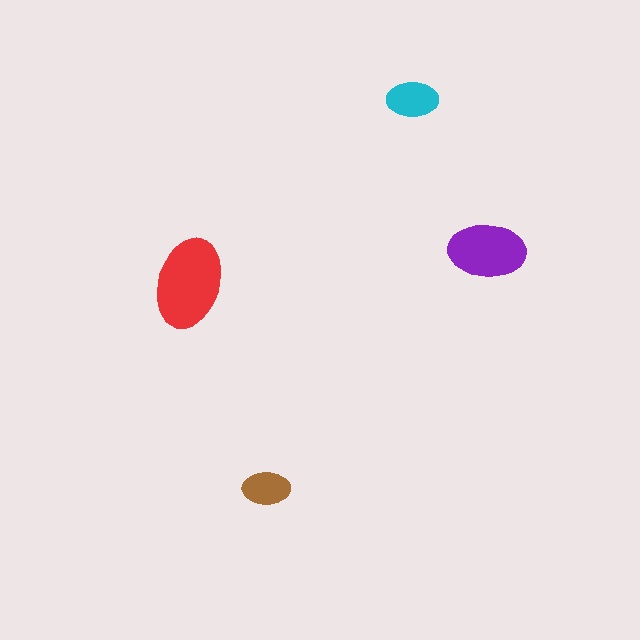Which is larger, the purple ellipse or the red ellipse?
The red one.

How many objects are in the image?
There are 4 objects in the image.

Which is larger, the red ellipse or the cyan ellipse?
The red one.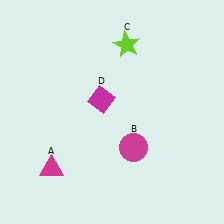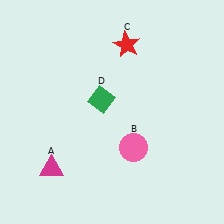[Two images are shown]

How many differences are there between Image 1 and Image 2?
There are 3 differences between the two images.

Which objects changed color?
B changed from magenta to pink. C changed from lime to red. D changed from magenta to green.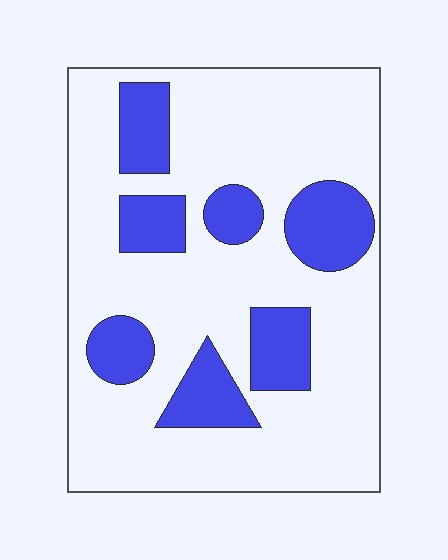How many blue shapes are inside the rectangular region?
7.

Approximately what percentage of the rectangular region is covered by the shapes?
Approximately 25%.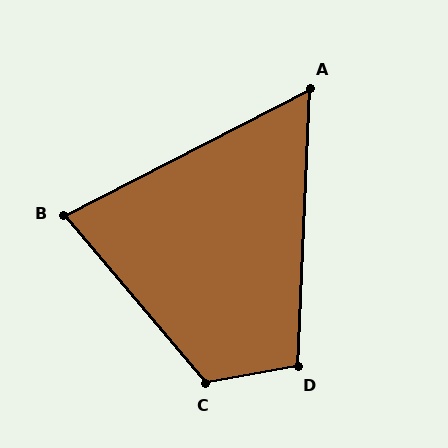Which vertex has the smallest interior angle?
A, at approximately 60 degrees.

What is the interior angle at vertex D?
Approximately 103 degrees (obtuse).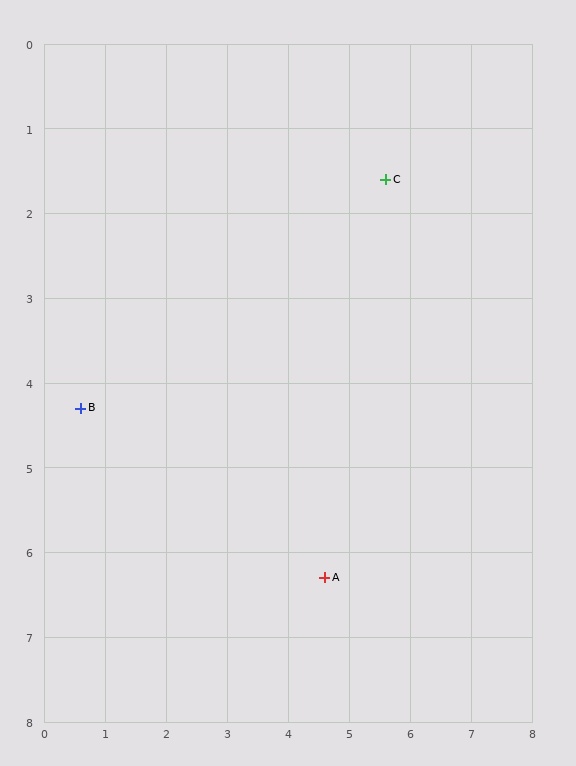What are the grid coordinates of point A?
Point A is at approximately (4.6, 6.3).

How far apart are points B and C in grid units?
Points B and C are about 5.7 grid units apart.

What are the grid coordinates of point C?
Point C is at approximately (5.6, 1.6).